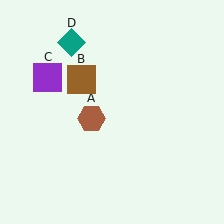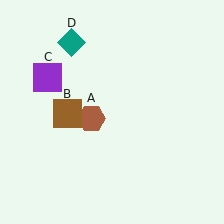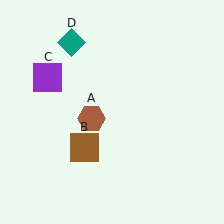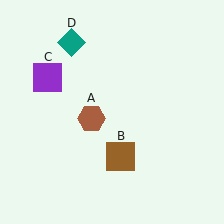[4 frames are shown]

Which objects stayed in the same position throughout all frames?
Brown hexagon (object A) and purple square (object C) and teal diamond (object D) remained stationary.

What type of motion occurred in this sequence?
The brown square (object B) rotated counterclockwise around the center of the scene.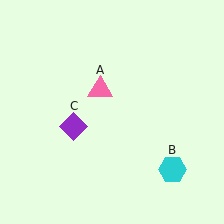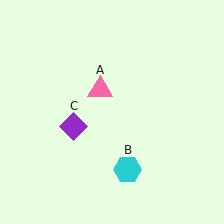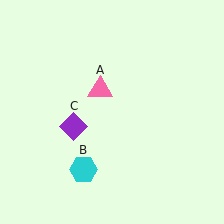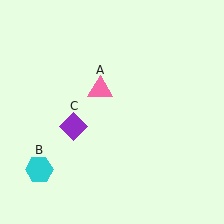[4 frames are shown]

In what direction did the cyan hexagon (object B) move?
The cyan hexagon (object B) moved left.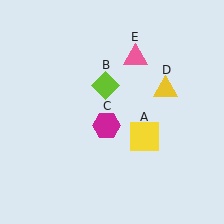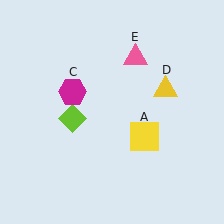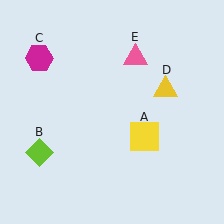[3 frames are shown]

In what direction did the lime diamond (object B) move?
The lime diamond (object B) moved down and to the left.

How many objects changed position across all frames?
2 objects changed position: lime diamond (object B), magenta hexagon (object C).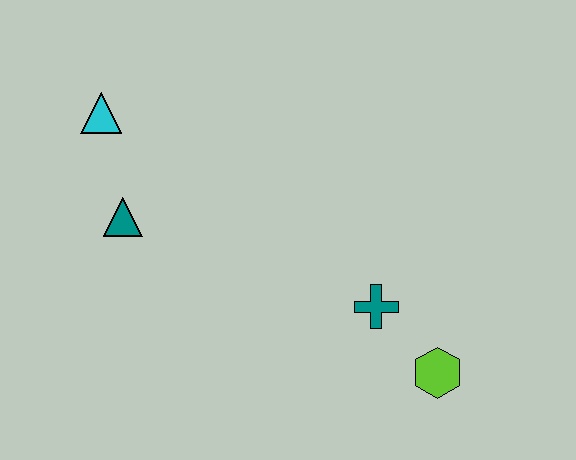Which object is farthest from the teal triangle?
The lime hexagon is farthest from the teal triangle.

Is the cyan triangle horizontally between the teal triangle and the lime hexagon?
No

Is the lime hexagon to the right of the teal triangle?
Yes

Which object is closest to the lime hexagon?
The teal cross is closest to the lime hexagon.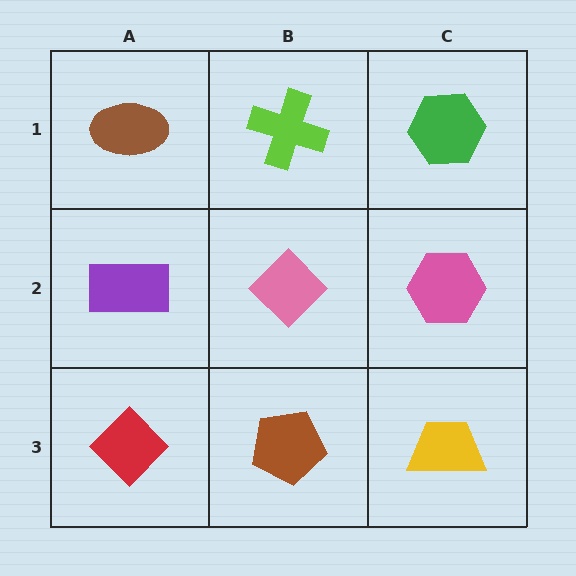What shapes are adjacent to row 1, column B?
A pink diamond (row 2, column B), a brown ellipse (row 1, column A), a green hexagon (row 1, column C).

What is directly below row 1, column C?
A pink hexagon.